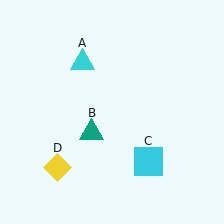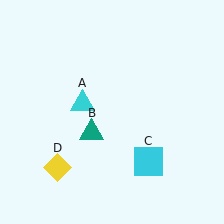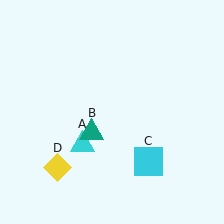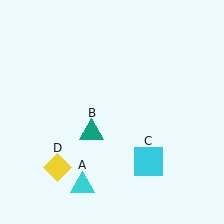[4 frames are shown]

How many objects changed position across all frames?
1 object changed position: cyan triangle (object A).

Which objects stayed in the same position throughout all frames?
Teal triangle (object B) and cyan square (object C) and yellow diamond (object D) remained stationary.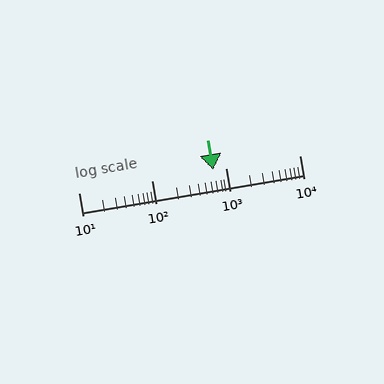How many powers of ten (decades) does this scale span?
The scale spans 3 decades, from 10 to 10000.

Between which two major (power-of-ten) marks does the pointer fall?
The pointer is between 100 and 1000.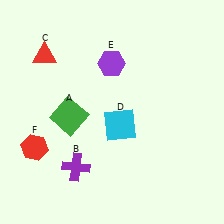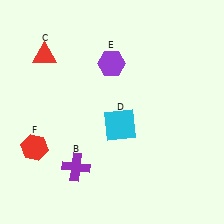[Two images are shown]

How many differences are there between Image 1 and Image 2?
There is 1 difference between the two images.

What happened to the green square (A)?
The green square (A) was removed in Image 2. It was in the bottom-left area of Image 1.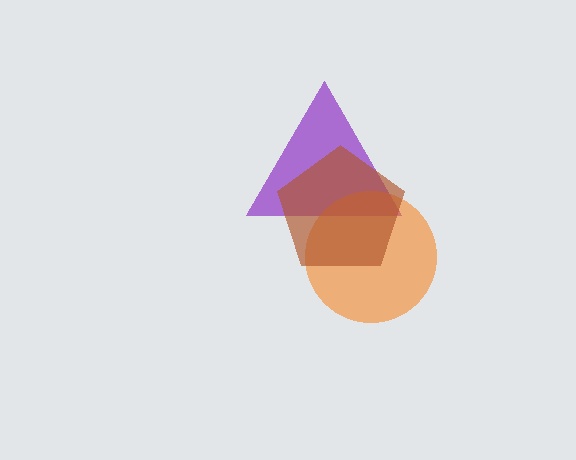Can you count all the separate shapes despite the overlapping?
Yes, there are 3 separate shapes.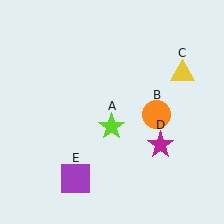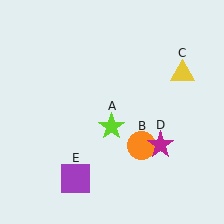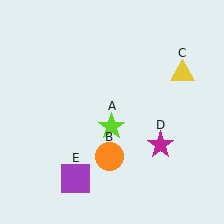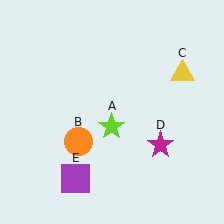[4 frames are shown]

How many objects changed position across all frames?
1 object changed position: orange circle (object B).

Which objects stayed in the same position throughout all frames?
Lime star (object A) and yellow triangle (object C) and magenta star (object D) and purple square (object E) remained stationary.